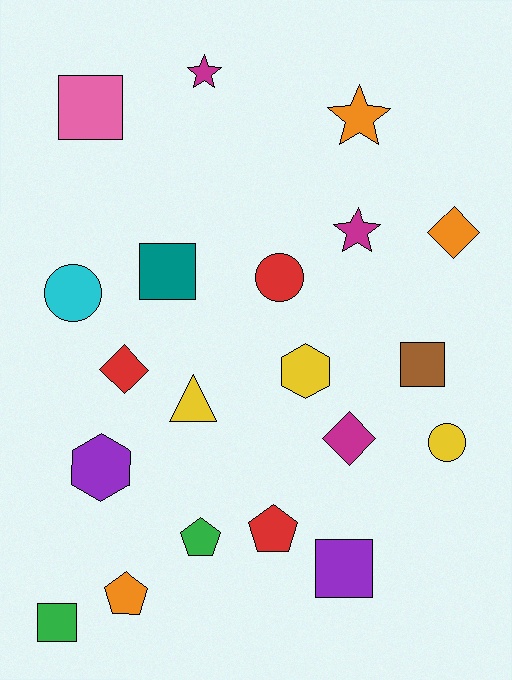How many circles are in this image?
There are 3 circles.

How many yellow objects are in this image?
There are 3 yellow objects.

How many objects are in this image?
There are 20 objects.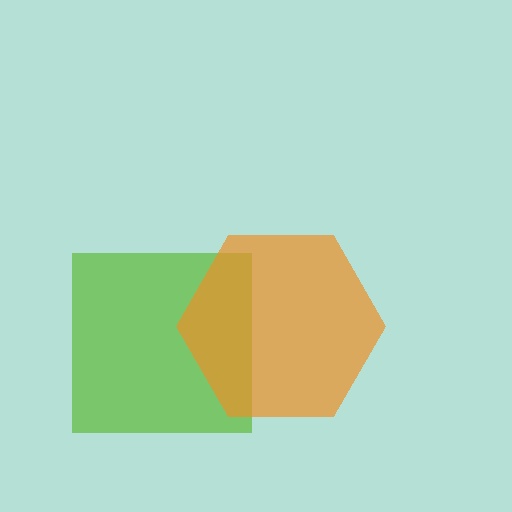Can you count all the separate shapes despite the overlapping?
Yes, there are 2 separate shapes.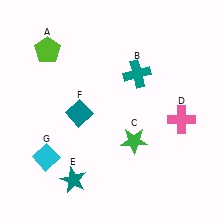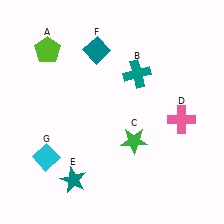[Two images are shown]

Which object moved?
The teal diamond (F) moved up.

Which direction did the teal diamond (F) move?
The teal diamond (F) moved up.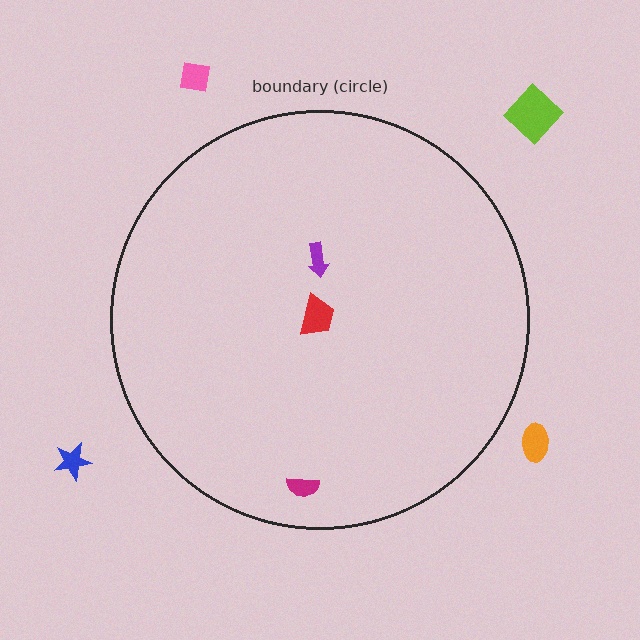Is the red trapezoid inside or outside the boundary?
Inside.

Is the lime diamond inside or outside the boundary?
Outside.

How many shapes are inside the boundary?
3 inside, 4 outside.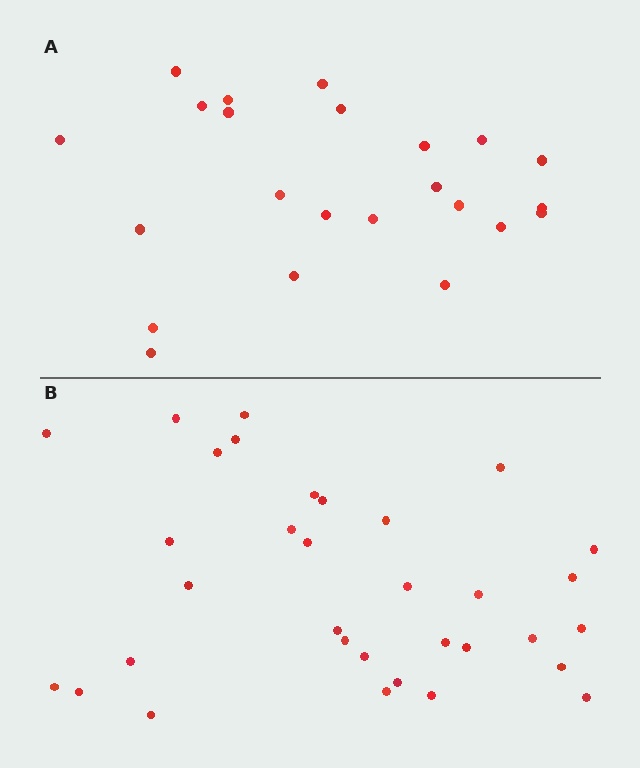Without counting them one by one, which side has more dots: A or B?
Region B (the bottom region) has more dots.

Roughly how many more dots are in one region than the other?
Region B has roughly 10 or so more dots than region A.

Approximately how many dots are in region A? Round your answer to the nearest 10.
About 20 dots. (The exact count is 23, which rounds to 20.)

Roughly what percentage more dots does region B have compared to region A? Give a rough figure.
About 45% more.